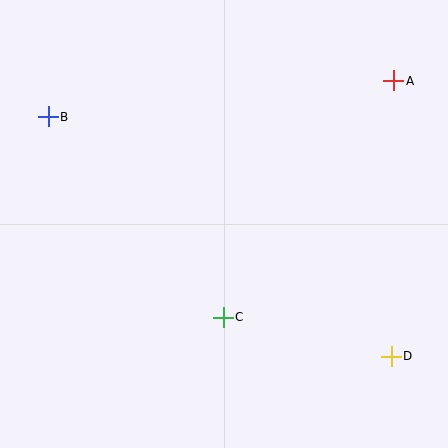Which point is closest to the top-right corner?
Point A is closest to the top-right corner.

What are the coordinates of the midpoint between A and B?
The midpoint between A and B is at (221, 99).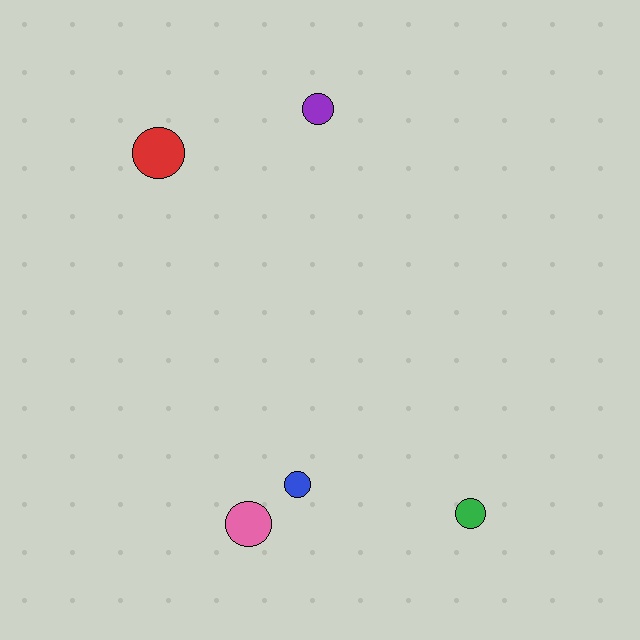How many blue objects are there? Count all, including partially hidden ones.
There is 1 blue object.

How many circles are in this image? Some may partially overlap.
There are 5 circles.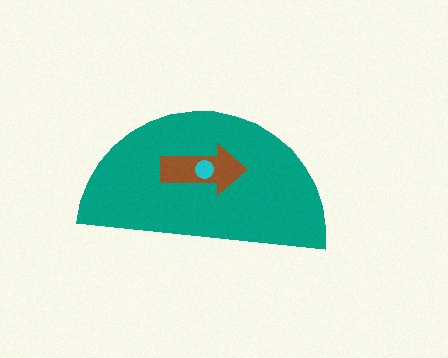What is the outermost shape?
The teal semicircle.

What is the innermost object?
The cyan circle.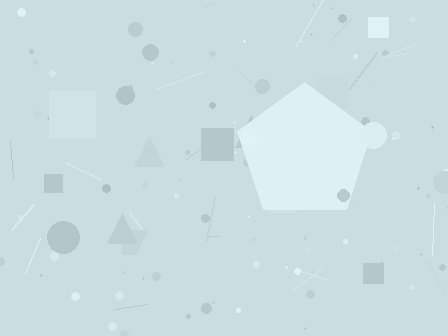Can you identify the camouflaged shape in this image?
The camouflaged shape is a pentagon.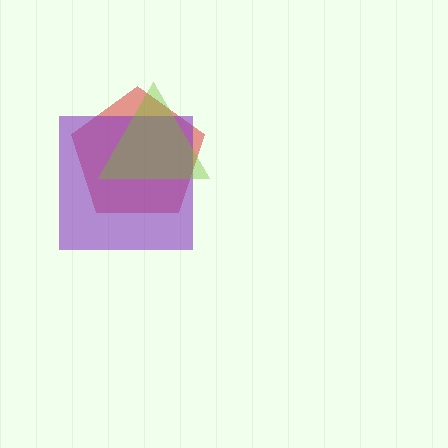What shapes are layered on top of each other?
The layered shapes are: a red pentagon, a purple square, a lime triangle.